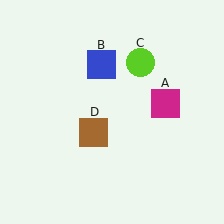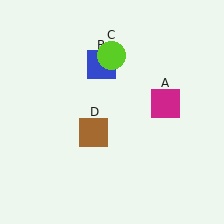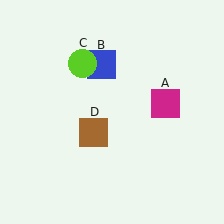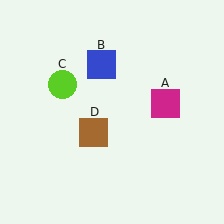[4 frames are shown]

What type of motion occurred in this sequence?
The lime circle (object C) rotated counterclockwise around the center of the scene.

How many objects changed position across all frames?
1 object changed position: lime circle (object C).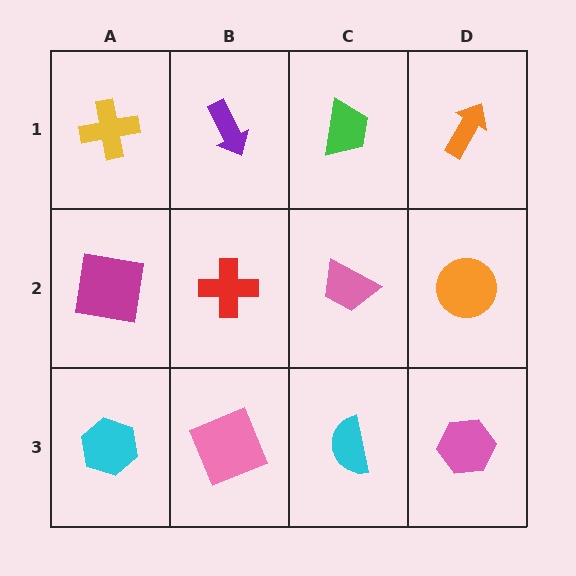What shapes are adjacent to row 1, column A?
A magenta square (row 2, column A), a purple arrow (row 1, column B).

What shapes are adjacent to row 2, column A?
A yellow cross (row 1, column A), a cyan hexagon (row 3, column A), a red cross (row 2, column B).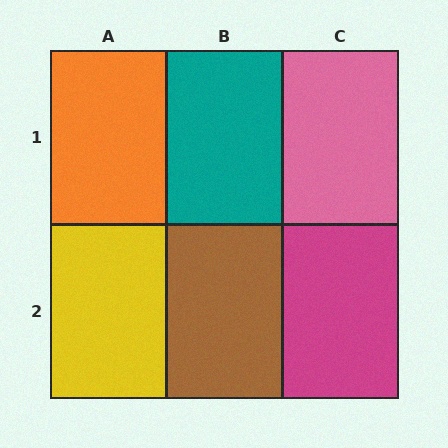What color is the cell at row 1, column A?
Orange.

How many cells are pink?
1 cell is pink.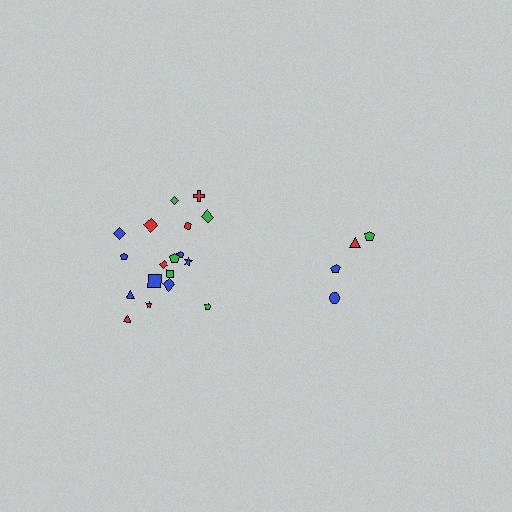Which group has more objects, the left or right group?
The left group.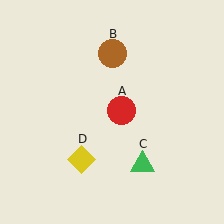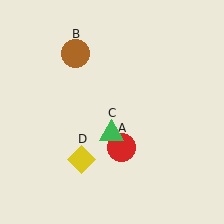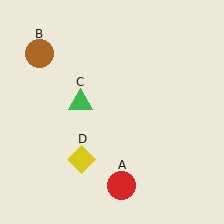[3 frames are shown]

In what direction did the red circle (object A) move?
The red circle (object A) moved down.